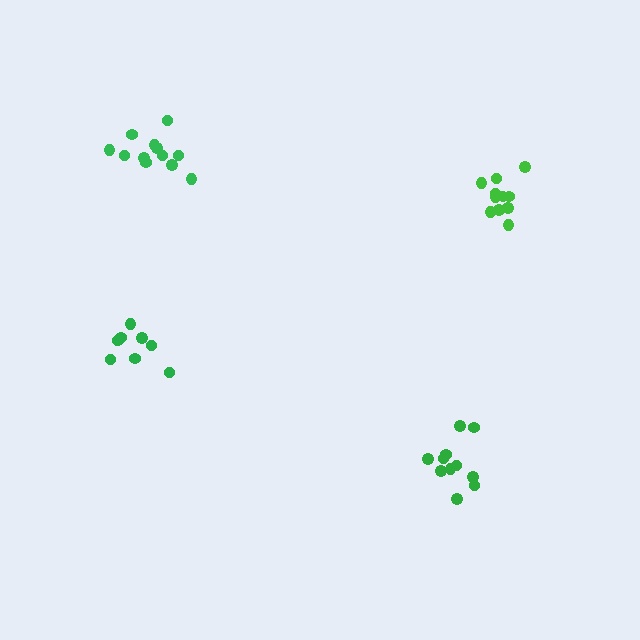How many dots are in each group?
Group 1: 11 dots, Group 2: 11 dots, Group 3: 9 dots, Group 4: 12 dots (43 total).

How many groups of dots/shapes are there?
There are 4 groups.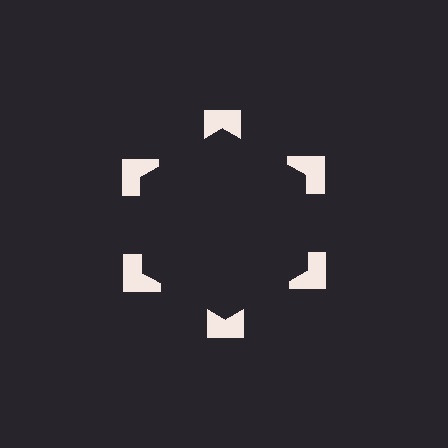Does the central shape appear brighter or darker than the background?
It typically appears slightly darker than the background, even though no actual brightness change is drawn.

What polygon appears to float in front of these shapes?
An illusory hexagon — its edges are inferred from the aligned wedge cuts in the notched squares, not physically drawn.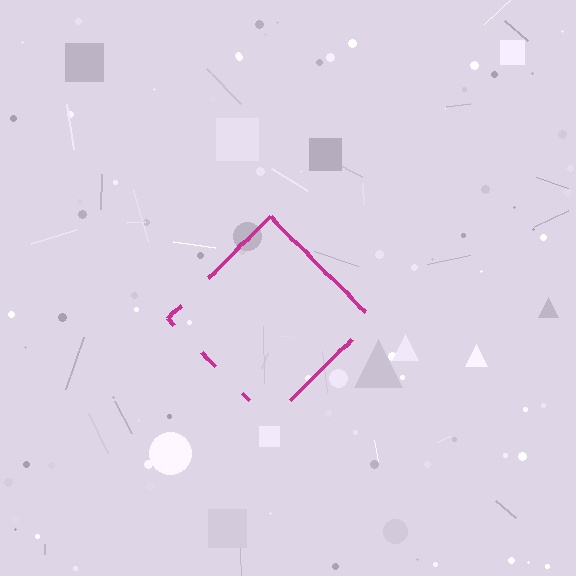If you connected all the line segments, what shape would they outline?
They would outline a diamond.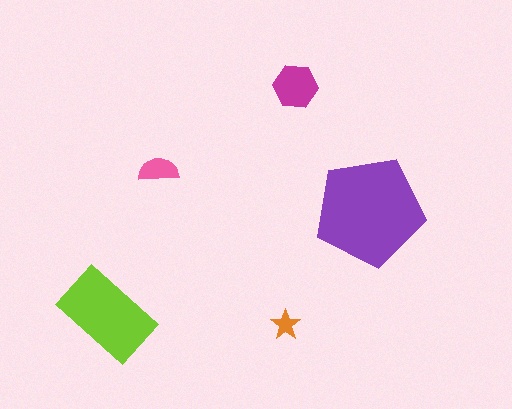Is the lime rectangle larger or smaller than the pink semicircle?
Larger.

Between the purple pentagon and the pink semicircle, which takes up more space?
The purple pentagon.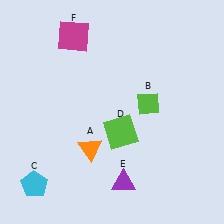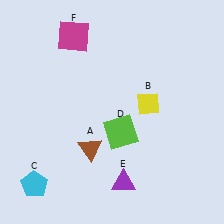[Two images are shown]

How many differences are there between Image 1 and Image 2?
There are 2 differences between the two images.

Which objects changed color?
A changed from orange to brown. B changed from lime to yellow.